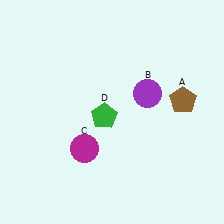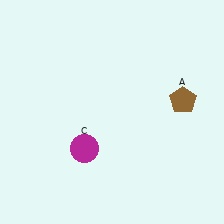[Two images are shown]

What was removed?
The purple circle (B), the green pentagon (D) were removed in Image 2.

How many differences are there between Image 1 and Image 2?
There are 2 differences between the two images.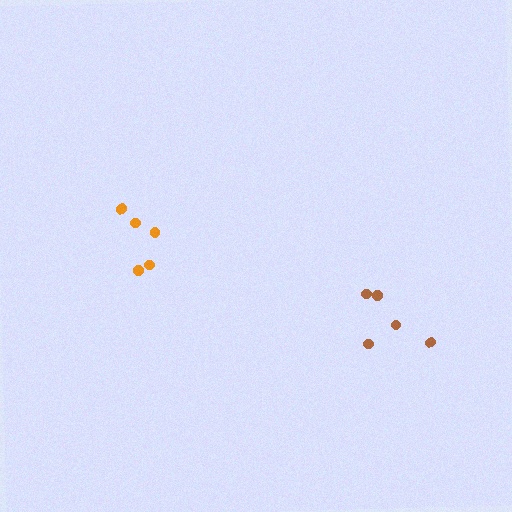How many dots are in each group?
Group 1: 5 dots, Group 2: 5 dots (10 total).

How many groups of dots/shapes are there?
There are 2 groups.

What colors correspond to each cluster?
The clusters are colored: brown, orange.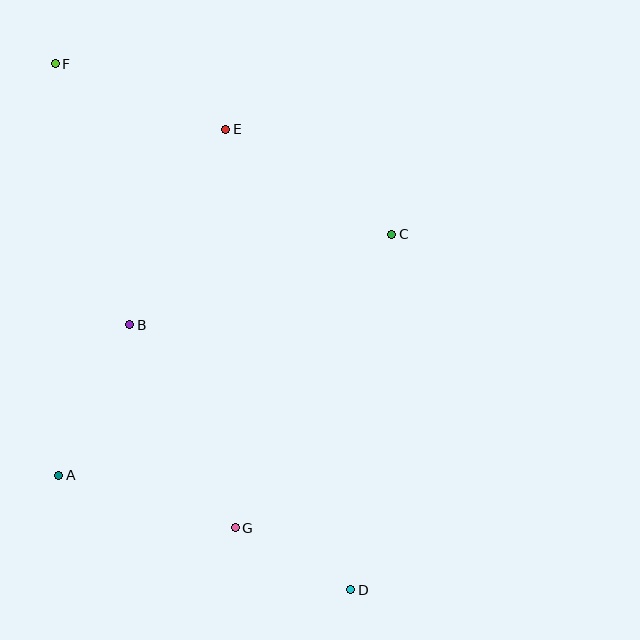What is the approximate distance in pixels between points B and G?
The distance between B and G is approximately 228 pixels.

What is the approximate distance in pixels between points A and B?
The distance between A and B is approximately 166 pixels.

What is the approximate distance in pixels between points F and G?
The distance between F and G is approximately 498 pixels.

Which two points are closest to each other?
Points D and G are closest to each other.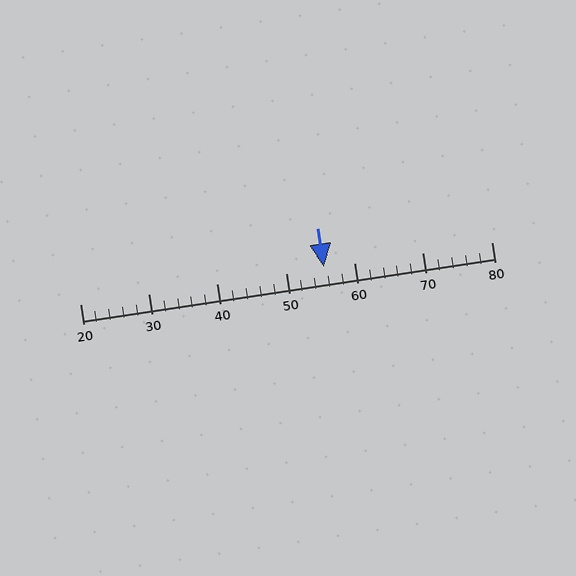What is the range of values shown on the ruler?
The ruler shows values from 20 to 80.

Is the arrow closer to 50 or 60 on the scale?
The arrow is closer to 60.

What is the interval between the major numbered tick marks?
The major tick marks are spaced 10 units apart.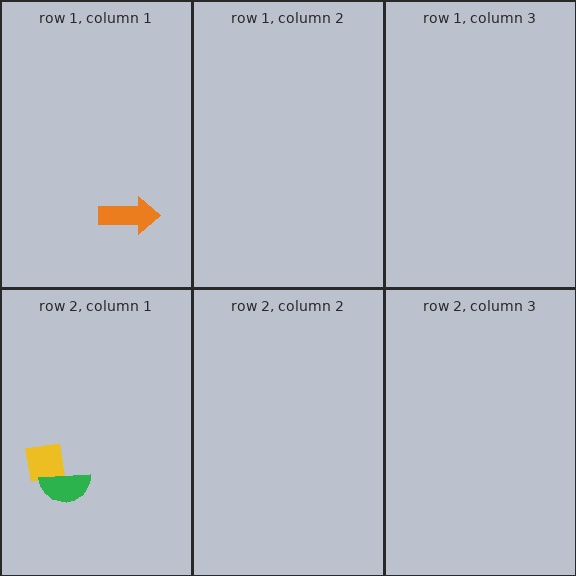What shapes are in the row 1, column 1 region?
The orange arrow.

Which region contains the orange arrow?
The row 1, column 1 region.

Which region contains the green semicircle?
The row 2, column 1 region.